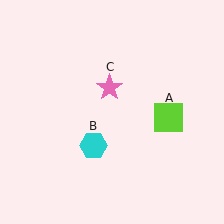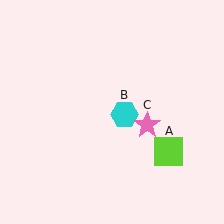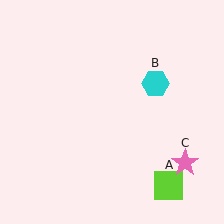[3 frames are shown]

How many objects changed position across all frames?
3 objects changed position: lime square (object A), cyan hexagon (object B), pink star (object C).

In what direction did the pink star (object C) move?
The pink star (object C) moved down and to the right.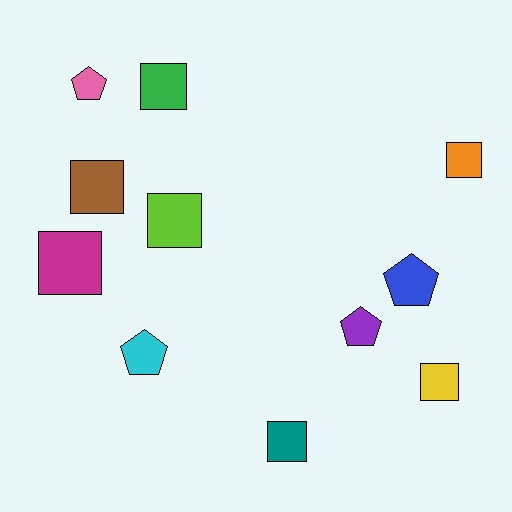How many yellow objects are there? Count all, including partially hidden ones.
There is 1 yellow object.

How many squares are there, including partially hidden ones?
There are 7 squares.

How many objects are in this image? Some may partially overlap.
There are 11 objects.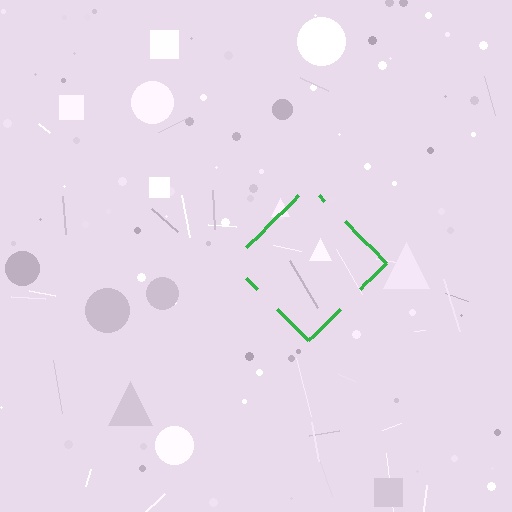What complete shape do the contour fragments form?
The contour fragments form a diamond.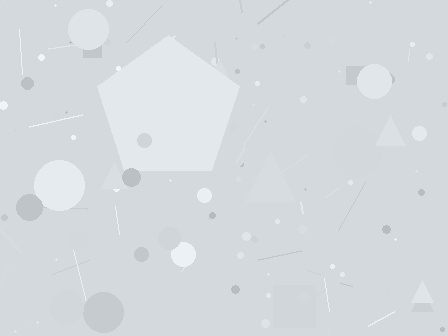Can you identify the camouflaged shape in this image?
The camouflaged shape is a pentagon.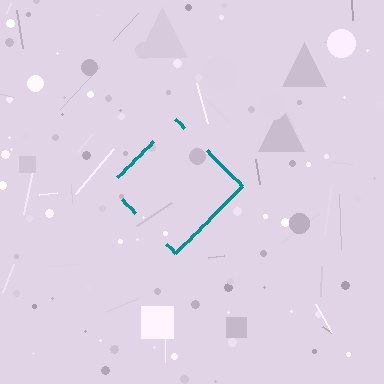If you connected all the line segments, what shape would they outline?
They would outline a diamond.